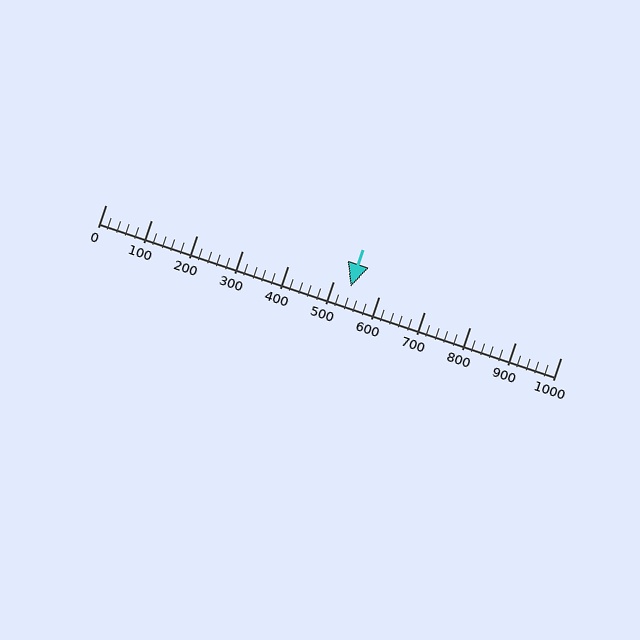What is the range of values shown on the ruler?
The ruler shows values from 0 to 1000.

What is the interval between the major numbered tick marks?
The major tick marks are spaced 100 units apart.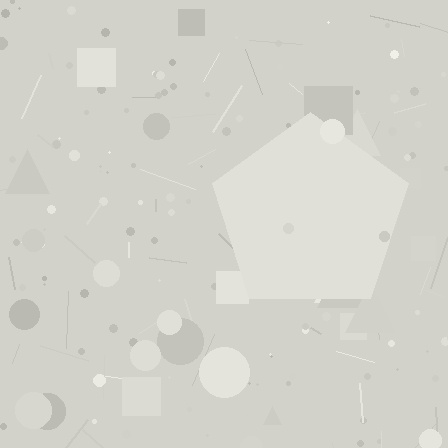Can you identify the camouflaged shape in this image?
The camouflaged shape is a pentagon.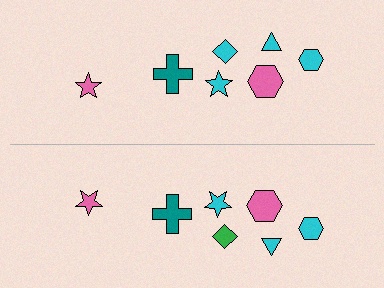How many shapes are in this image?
There are 14 shapes in this image.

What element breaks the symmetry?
The green diamond on the bottom side breaks the symmetry — its mirror counterpart is cyan.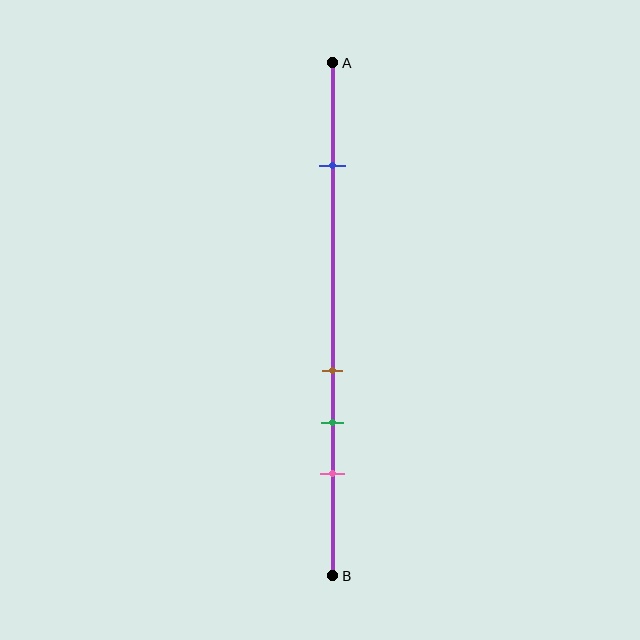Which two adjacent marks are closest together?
The brown and green marks are the closest adjacent pair.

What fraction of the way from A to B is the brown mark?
The brown mark is approximately 60% (0.6) of the way from A to B.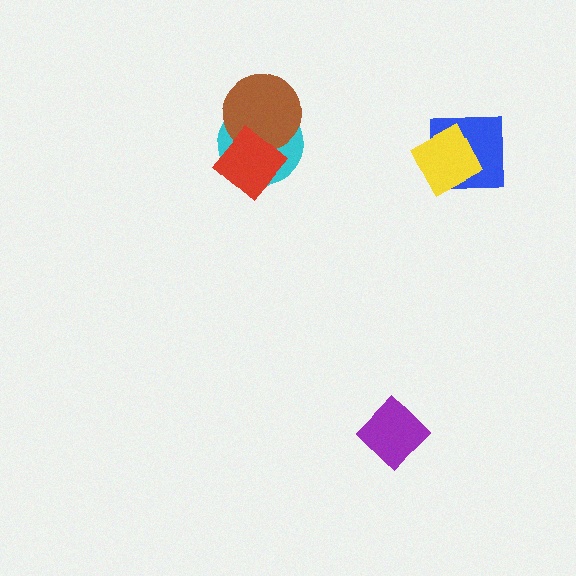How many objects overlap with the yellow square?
1 object overlaps with the yellow square.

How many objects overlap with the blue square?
1 object overlaps with the blue square.